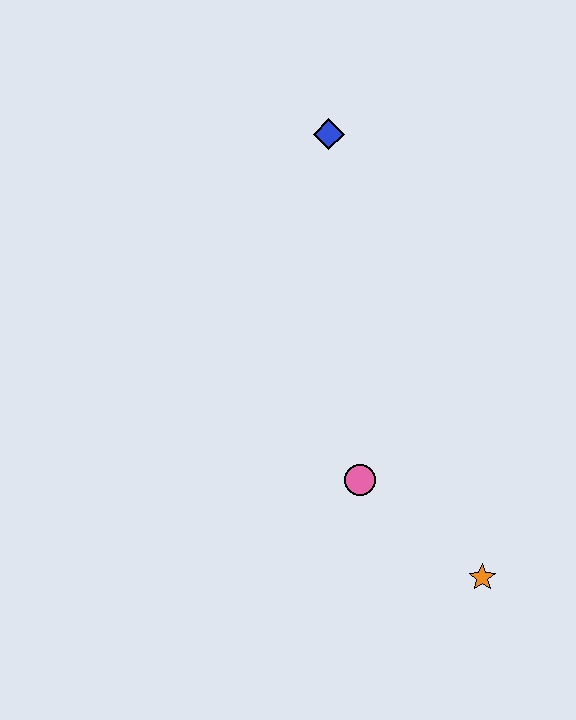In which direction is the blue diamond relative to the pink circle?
The blue diamond is above the pink circle.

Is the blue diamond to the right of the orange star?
No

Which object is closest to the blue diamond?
The pink circle is closest to the blue diamond.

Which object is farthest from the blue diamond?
The orange star is farthest from the blue diamond.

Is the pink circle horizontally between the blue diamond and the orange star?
Yes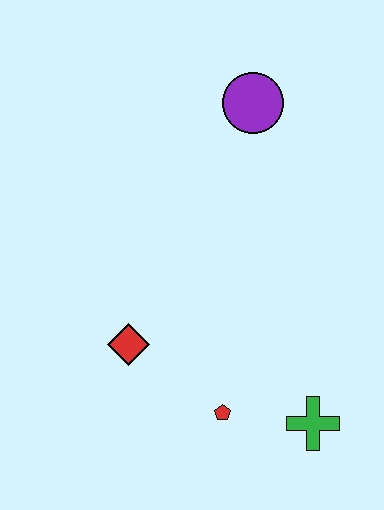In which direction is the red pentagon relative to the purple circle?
The red pentagon is below the purple circle.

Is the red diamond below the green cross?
No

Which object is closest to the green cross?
The red pentagon is closest to the green cross.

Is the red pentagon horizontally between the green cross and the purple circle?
No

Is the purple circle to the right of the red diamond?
Yes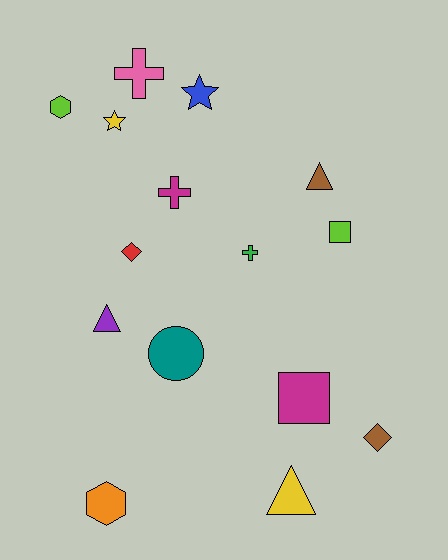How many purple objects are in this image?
There is 1 purple object.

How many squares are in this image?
There are 2 squares.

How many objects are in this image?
There are 15 objects.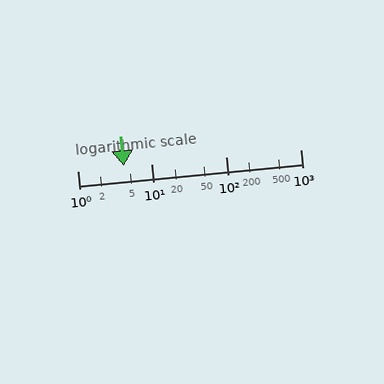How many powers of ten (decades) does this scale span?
The scale spans 3 decades, from 1 to 1000.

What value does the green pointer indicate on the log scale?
The pointer indicates approximately 4.2.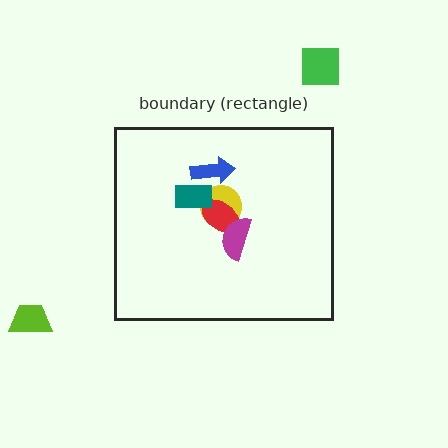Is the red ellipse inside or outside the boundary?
Inside.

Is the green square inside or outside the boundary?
Outside.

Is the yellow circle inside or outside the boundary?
Inside.